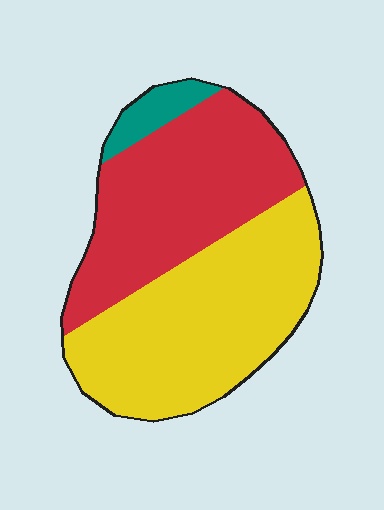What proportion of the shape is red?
Red takes up between a third and a half of the shape.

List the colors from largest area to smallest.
From largest to smallest: yellow, red, teal.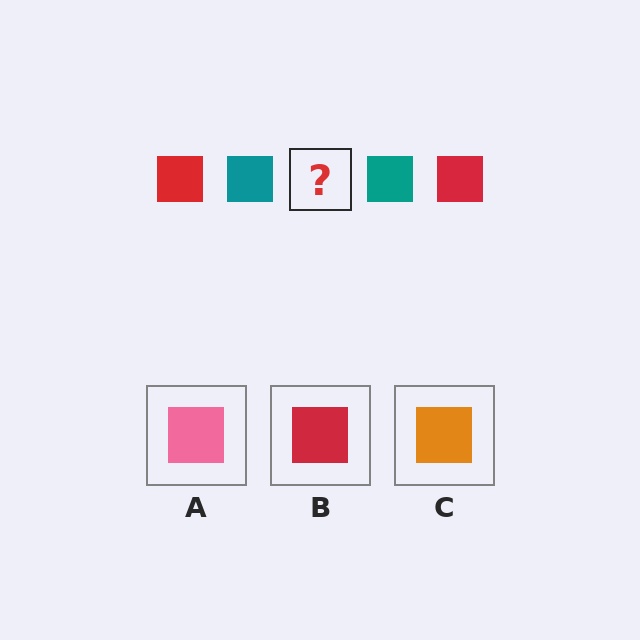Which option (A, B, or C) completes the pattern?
B.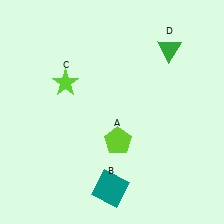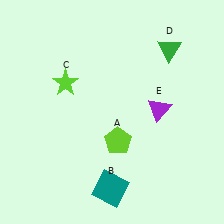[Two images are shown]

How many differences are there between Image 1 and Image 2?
There is 1 difference between the two images.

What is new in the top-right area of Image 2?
A purple triangle (E) was added in the top-right area of Image 2.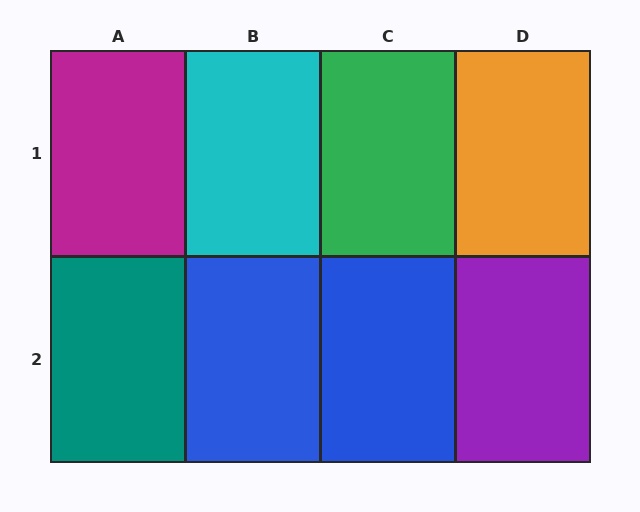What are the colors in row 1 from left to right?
Magenta, cyan, green, orange.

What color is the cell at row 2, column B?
Blue.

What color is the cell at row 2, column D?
Purple.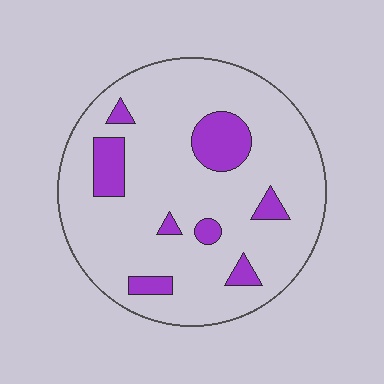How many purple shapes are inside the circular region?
8.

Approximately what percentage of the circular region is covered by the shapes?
Approximately 15%.